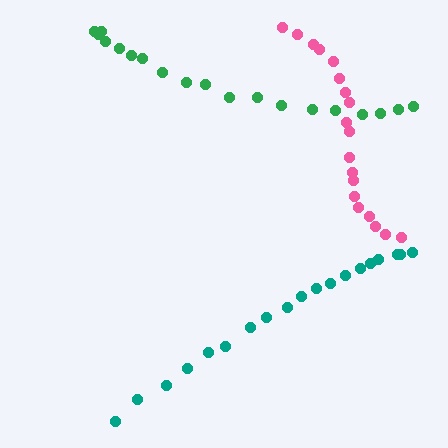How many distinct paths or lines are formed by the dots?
There are 3 distinct paths.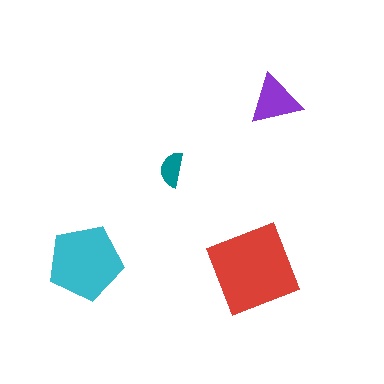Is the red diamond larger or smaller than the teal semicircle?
Larger.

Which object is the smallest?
The teal semicircle.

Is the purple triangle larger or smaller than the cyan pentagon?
Smaller.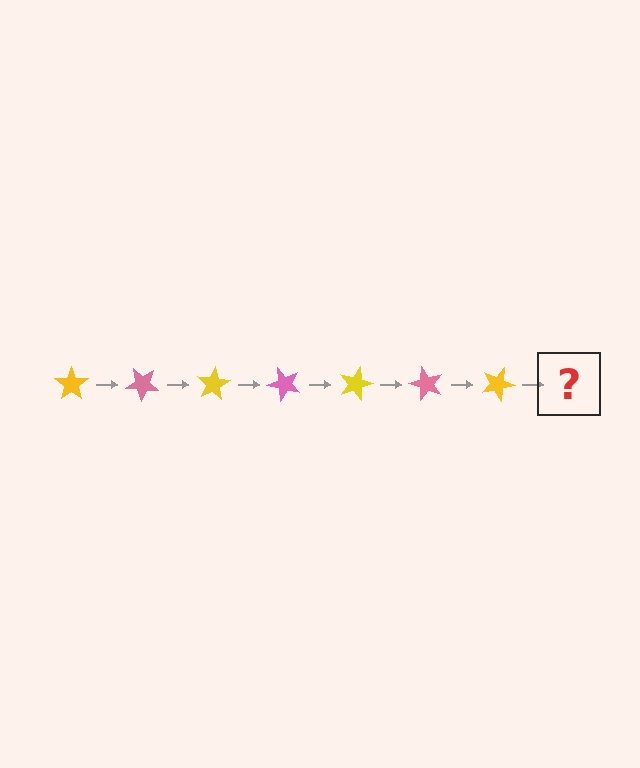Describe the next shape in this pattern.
It should be a pink star, rotated 280 degrees from the start.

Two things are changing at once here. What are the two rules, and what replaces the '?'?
The two rules are that it rotates 40 degrees each step and the color cycles through yellow and pink. The '?' should be a pink star, rotated 280 degrees from the start.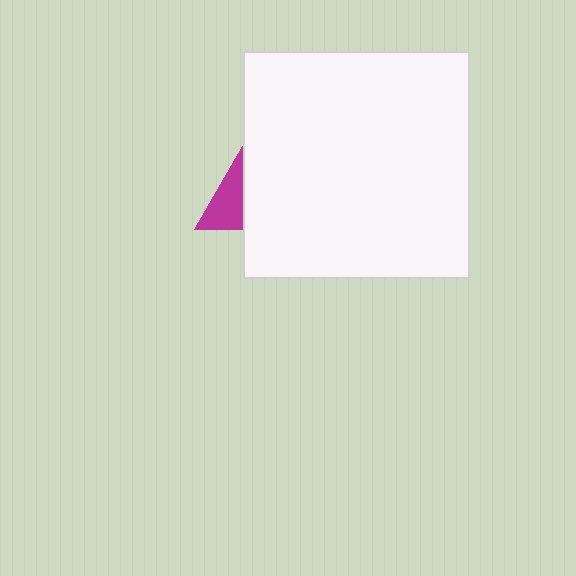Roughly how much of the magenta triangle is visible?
A small part of it is visible (roughly 31%).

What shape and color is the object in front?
The object in front is a white square.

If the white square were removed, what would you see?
You would see the complete magenta triangle.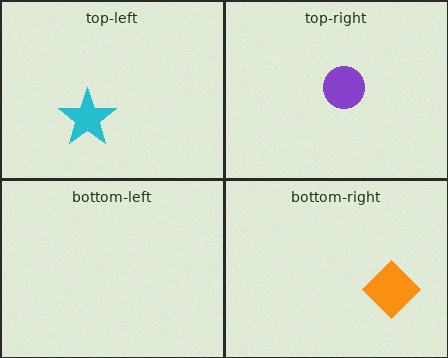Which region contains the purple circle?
The top-right region.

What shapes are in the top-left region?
The cyan star.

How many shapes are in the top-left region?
1.